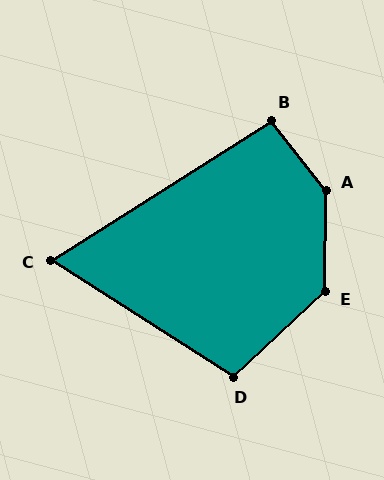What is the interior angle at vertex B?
Approximately 96 degrees (obtuse).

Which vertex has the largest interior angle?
A, at approximately 141 degrees.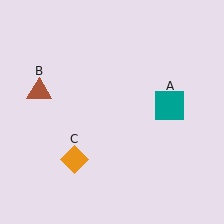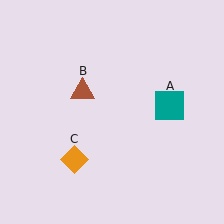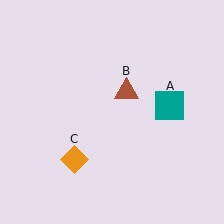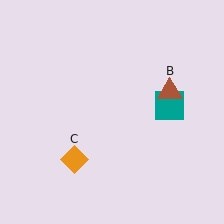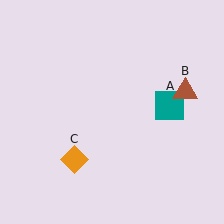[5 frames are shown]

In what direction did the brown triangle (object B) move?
The brown triangle (object B) moved right.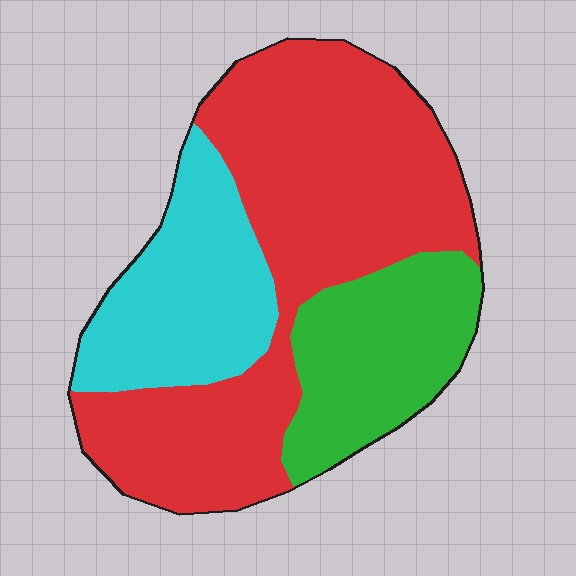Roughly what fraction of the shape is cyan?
Cyan takes up about one quarter (1/4) of the shape.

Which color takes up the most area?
Red, at roughly 55%.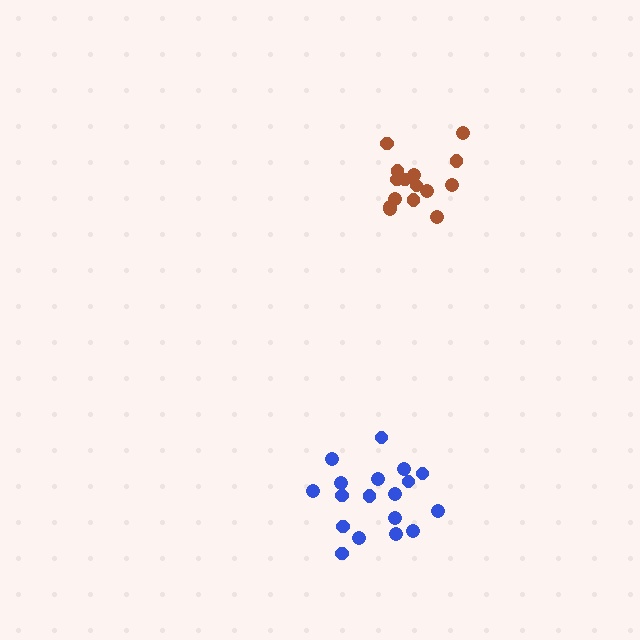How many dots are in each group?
Group 1: 18 dots, Group 2: 15 dots (33 total).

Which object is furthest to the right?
The brown cluster is rightmost.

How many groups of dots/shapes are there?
There are 2 groups.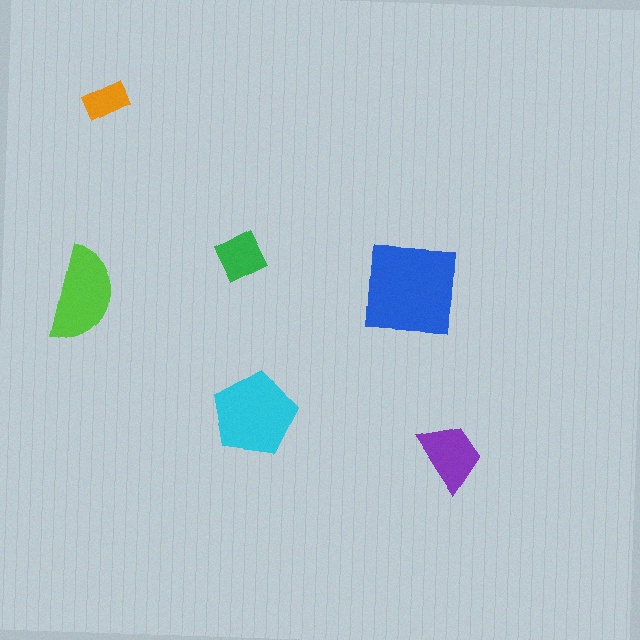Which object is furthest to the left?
The lime semicircle is leftmost.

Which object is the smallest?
The orange rectangle.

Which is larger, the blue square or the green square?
The blue square.